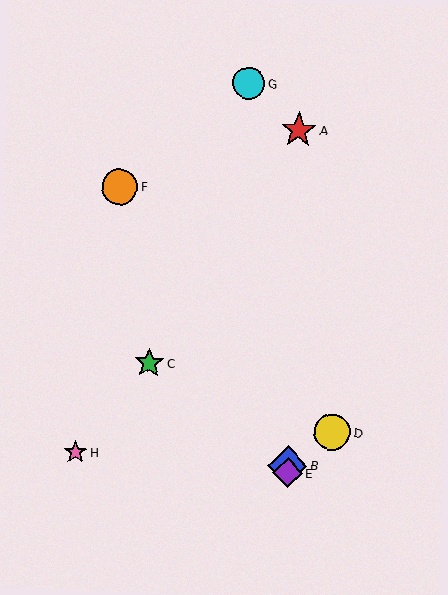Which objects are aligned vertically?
Objects A, B, E are aligned vertically.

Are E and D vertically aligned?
No, E is at x≈287 and D is at x≈332.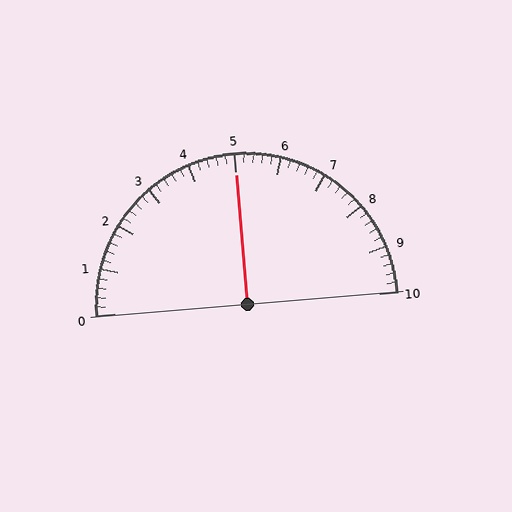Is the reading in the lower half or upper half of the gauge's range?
The reading is in the upper half of the range (0 to 10).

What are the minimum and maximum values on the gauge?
The gauge ranges from 0 to 10.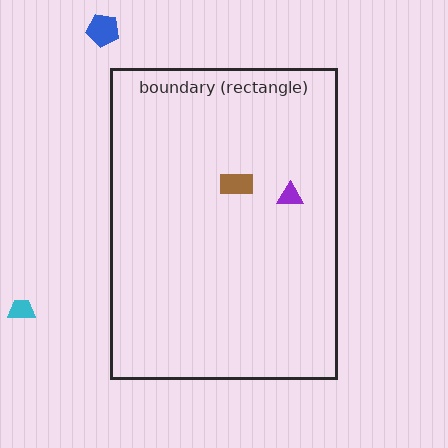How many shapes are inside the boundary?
2 inside, 2 outside.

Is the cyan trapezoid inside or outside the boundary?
Outside.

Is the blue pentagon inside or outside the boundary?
Outside.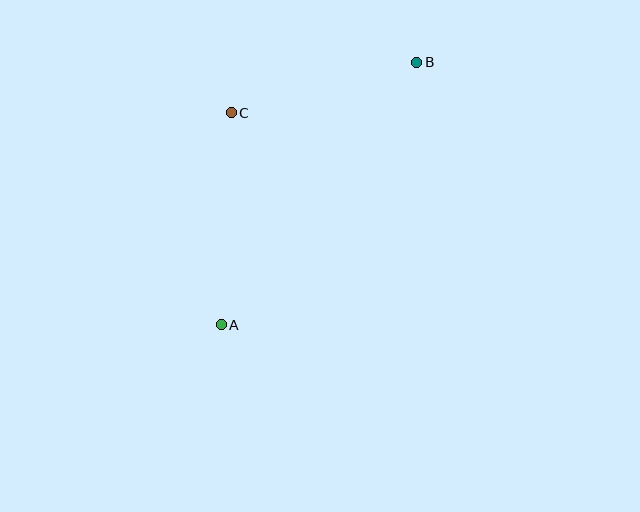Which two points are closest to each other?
Points B and C are closest to each other.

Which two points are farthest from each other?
Points A and B are farthest from each other.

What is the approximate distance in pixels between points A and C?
The distance between A and C is approximately 212 pixels.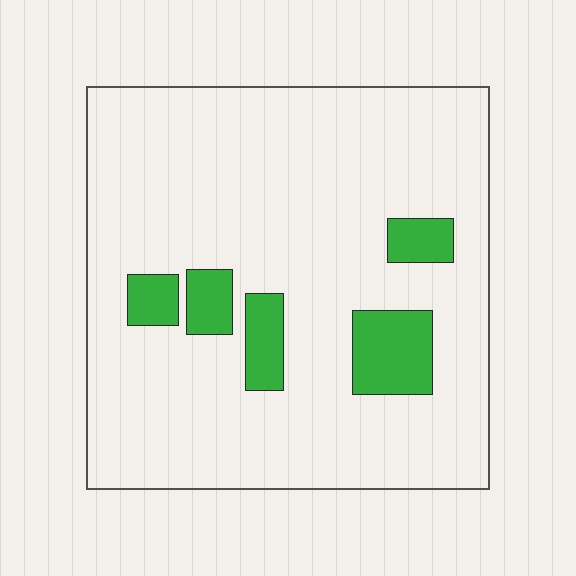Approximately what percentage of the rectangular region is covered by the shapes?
Approximately 10%.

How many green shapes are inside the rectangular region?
5.